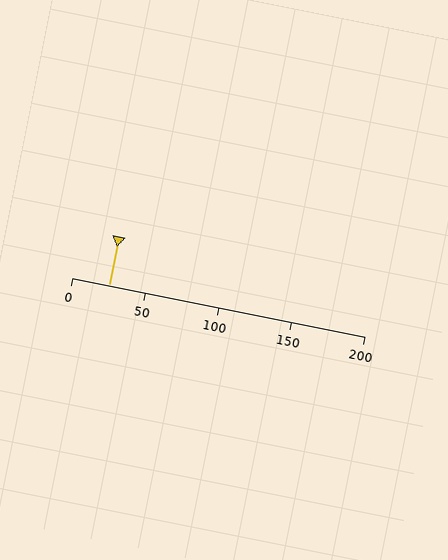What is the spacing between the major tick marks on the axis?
The major ticks are spaced 50 apart.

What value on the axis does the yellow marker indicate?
The marker indicates approximately 25.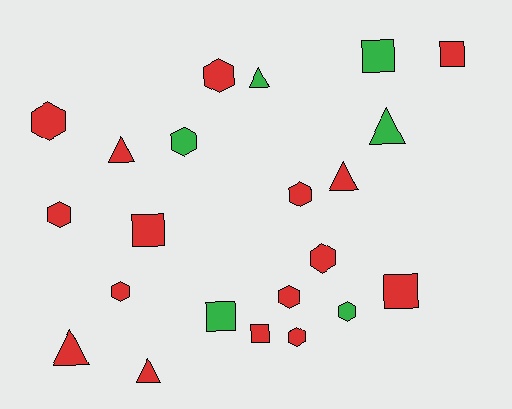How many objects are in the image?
There are 22 objects.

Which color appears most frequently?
Red, with 16 objects.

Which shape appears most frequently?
Hexagon, with 10 objects.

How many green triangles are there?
There are 2 green triangles.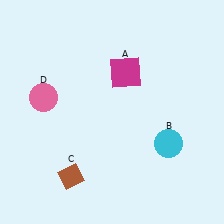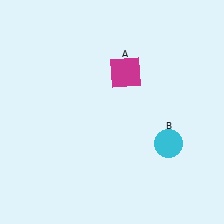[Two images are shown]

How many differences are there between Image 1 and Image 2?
There are 2 differences between the two images.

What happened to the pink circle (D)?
The pink circle (D) was removed in Image 2. It was in the top-left area of Image 1.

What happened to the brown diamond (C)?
The brown diamond (C) was removed in Image 2. It was in the bottom-left area of Image 1.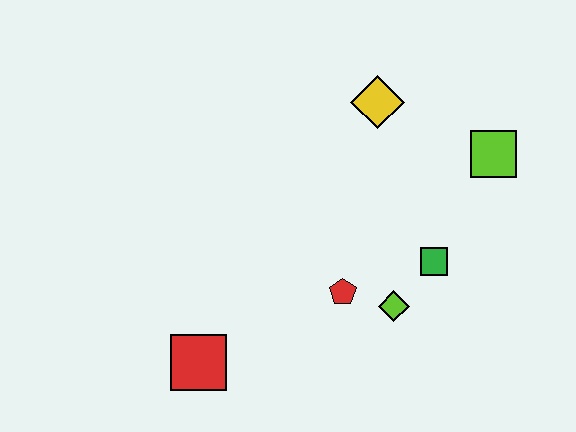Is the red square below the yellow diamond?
Yes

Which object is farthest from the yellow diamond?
The red square is farthest from the yellow diamond.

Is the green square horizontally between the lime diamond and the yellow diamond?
No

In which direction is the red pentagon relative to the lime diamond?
The red pentagon is to the left of the lime diamond.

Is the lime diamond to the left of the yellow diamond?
No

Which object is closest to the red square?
The red pentagon is closest to the red square.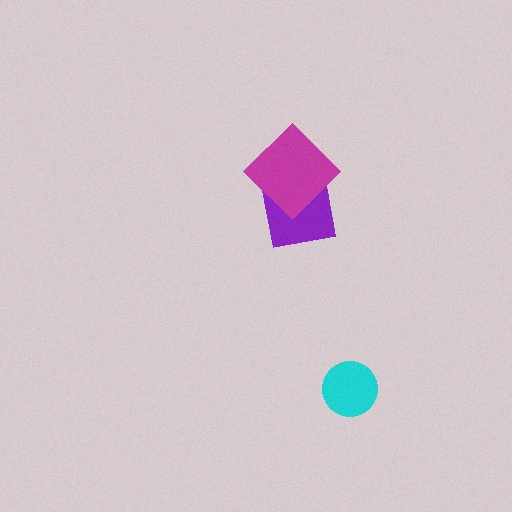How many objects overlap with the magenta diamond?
1 object overlaps with the magenta diamond.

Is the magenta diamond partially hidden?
No, no other shape covers it.